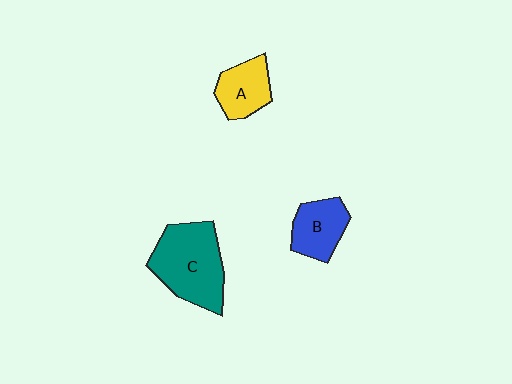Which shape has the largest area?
Shape C (teal).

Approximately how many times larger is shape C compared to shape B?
Approximately 1.8 times.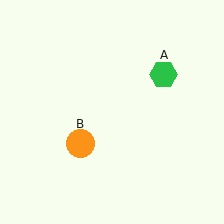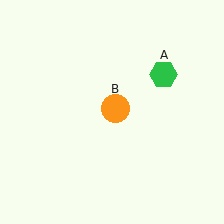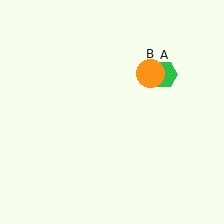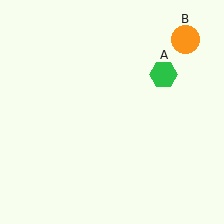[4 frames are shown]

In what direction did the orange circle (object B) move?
The orange circle (object B) moved up and to the right.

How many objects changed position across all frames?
1 object changed position: orange circle (object B).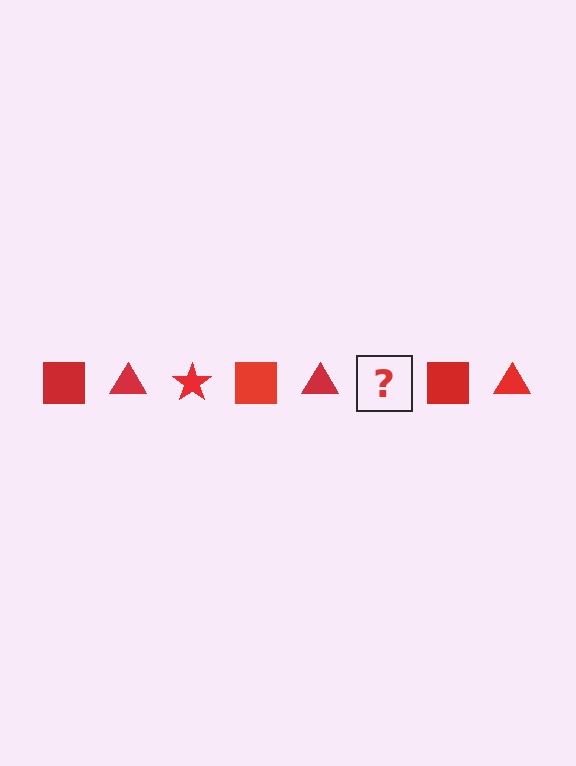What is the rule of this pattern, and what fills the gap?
The rule is that the pattern cycles through square, triangle, star shapes in red. The gap should be filled with a red star.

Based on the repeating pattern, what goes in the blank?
The blank should be a red star.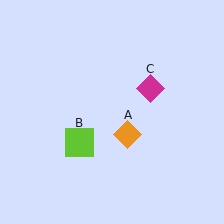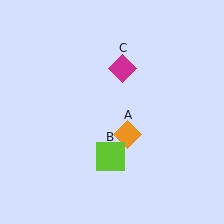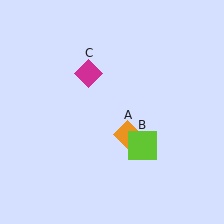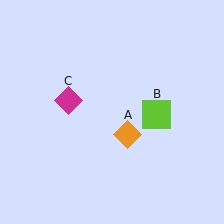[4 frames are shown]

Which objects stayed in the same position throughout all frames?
Orange diamond (object A) remained stationary.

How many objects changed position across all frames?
2 objects changed position: lime square (object B), magenta diamond (object C).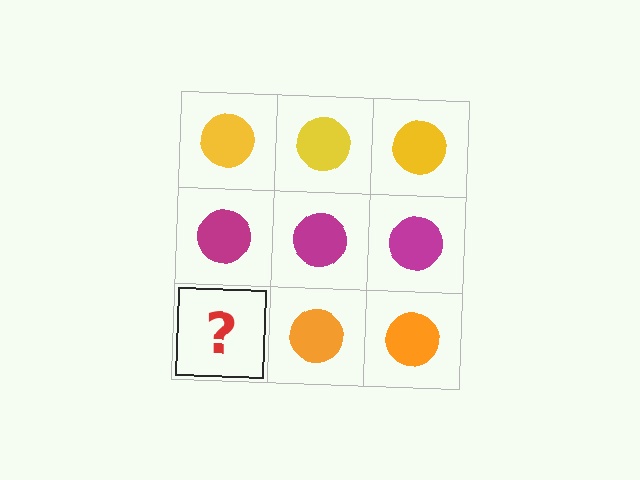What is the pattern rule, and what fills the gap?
The rule is that each row has a consistent color. The gap should be filled with an orange circle.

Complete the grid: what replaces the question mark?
The question mark should be replaced with an orange circle.